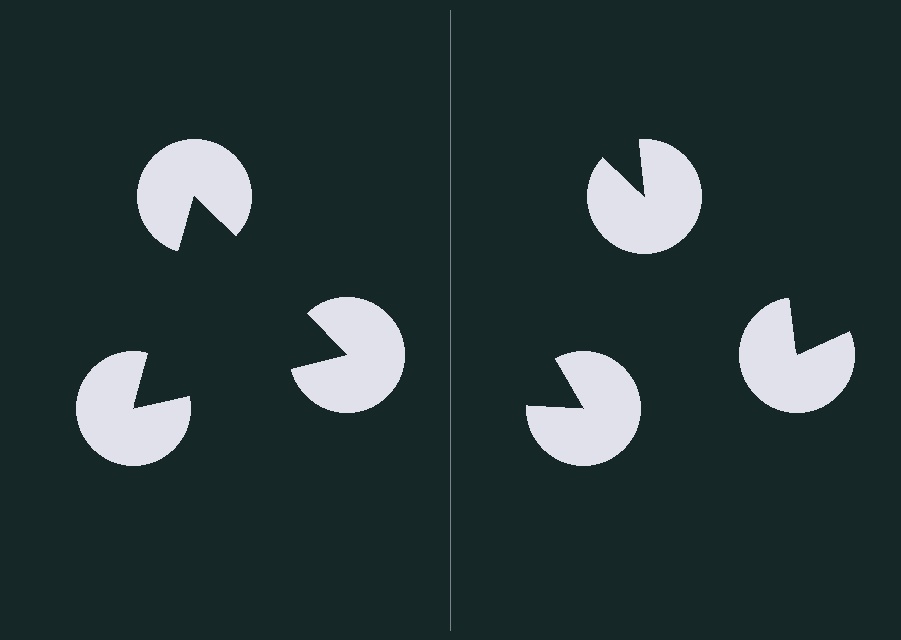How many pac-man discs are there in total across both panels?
6 — 3 on each side.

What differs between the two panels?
The pac-man discs are positioned identically on both sides; only the wedge orientations differ. On the left they align to a triangle; on the right they are misaligned.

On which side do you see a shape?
An illusory triangle appears on the left side. On the right side the wedge cuts are rotated, so no coherent shape forms.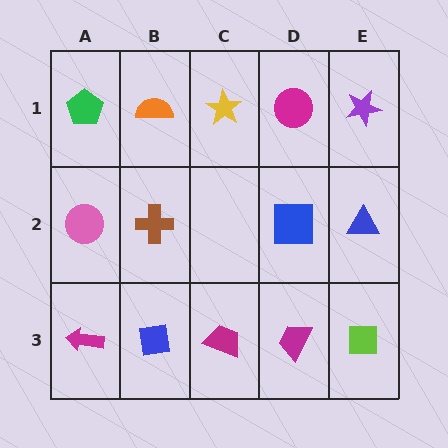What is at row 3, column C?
A magenta trapezoid.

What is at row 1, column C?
A yellow star.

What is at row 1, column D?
A magenta circle.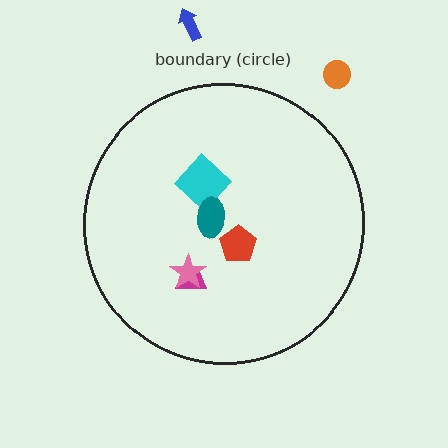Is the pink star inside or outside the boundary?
Inside.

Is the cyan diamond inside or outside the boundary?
Inside.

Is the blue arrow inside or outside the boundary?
Outside.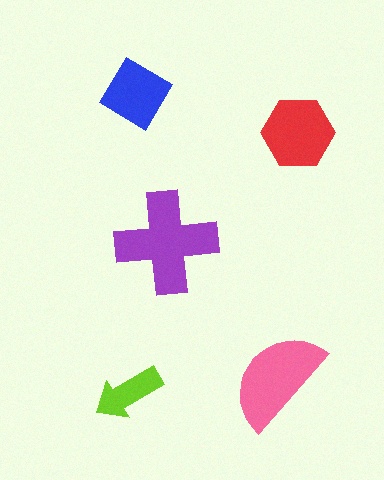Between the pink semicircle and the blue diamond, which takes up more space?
The pink semicircle.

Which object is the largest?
The purple cross.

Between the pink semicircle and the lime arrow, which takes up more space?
The pink semicircle.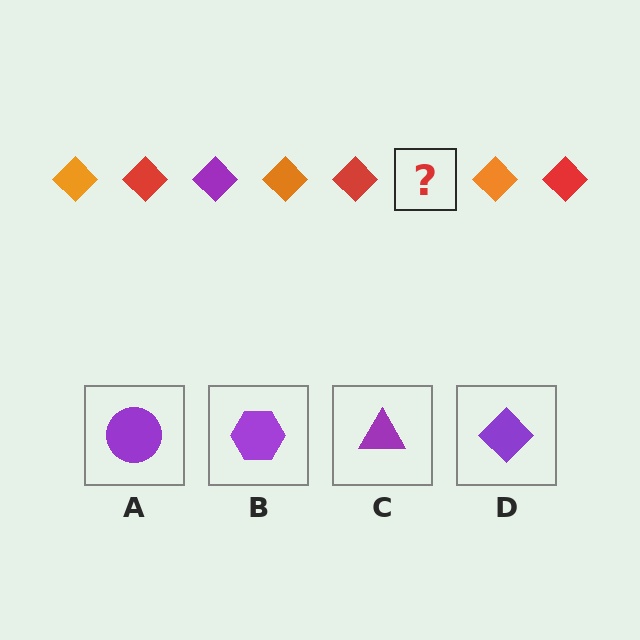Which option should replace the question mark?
Option D.